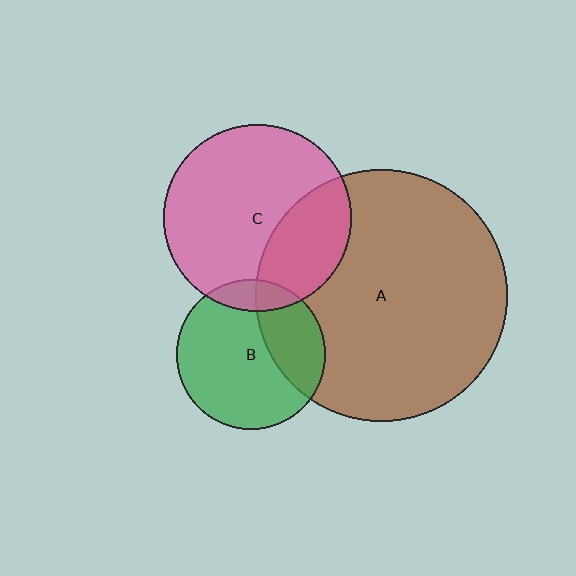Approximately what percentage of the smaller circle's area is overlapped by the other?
Approximately 30%.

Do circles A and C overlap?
Yes.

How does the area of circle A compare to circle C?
Approximately 1.8 times.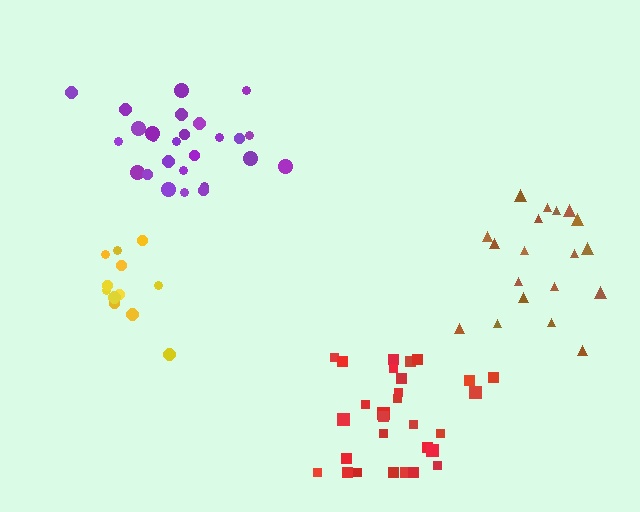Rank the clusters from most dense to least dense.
purple, yellow, red, brown.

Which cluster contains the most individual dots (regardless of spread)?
Red (29).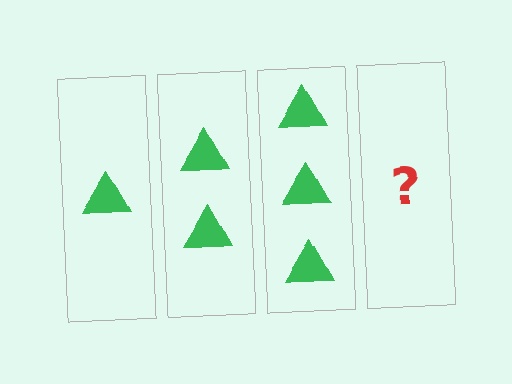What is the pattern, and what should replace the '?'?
The pattern is that each step adds one more triangle. The '?' should be 4 triangles.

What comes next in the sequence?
The next element should be 4 triangles.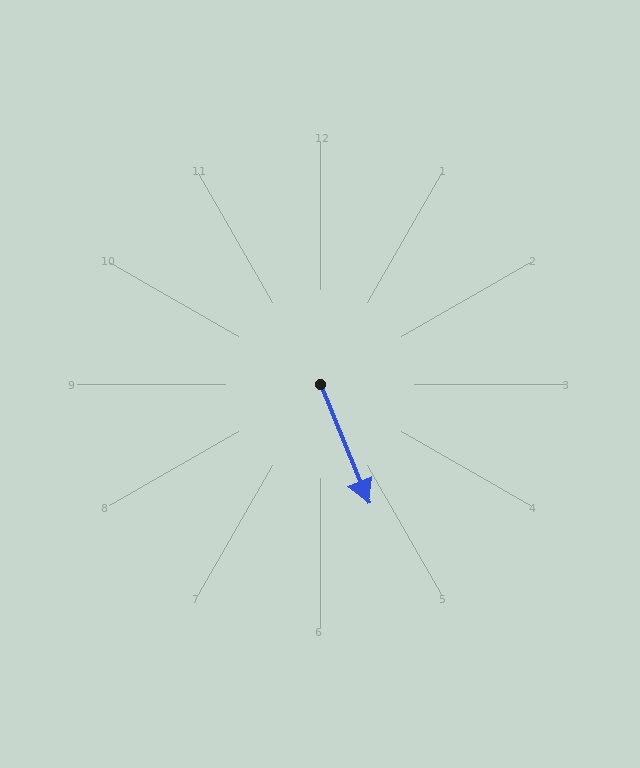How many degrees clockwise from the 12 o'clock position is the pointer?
Approximately 158 degrees.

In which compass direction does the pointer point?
South.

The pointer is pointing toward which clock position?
Roughly 5 o'clock.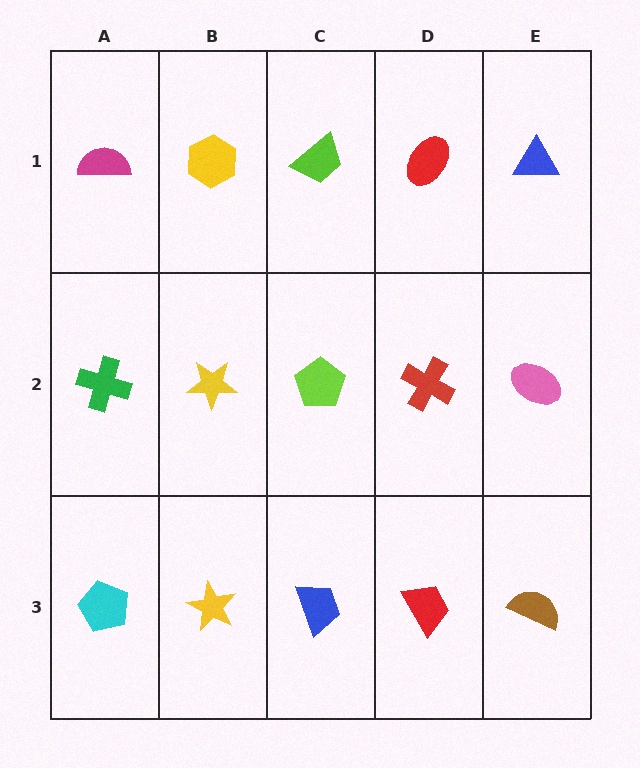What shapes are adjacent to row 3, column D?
A red cross (row 2, column D), a blue trapezoid (row 3, column C), a brown semicircle (row 3, column E).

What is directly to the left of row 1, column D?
A lime trapezoid.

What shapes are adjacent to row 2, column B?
A yellow hexagon (row 1, column B), a yellow star (row 3, column B), a green cross (row 2, column A), a lime pentagon (row 2, column C).